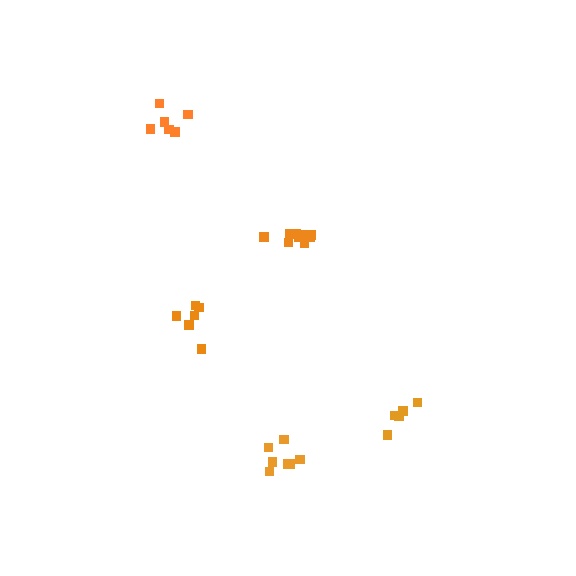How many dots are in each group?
Group 1: 9 dots, Group 2: 7 dots, Group 3: 6 dots, Group 4: 5 dots, Group 5: 6 dots (33 total).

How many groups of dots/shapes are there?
There are 5 groups.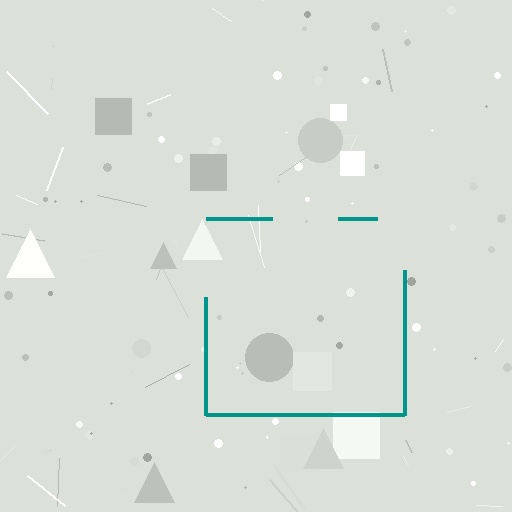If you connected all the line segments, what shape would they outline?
They would outline a square.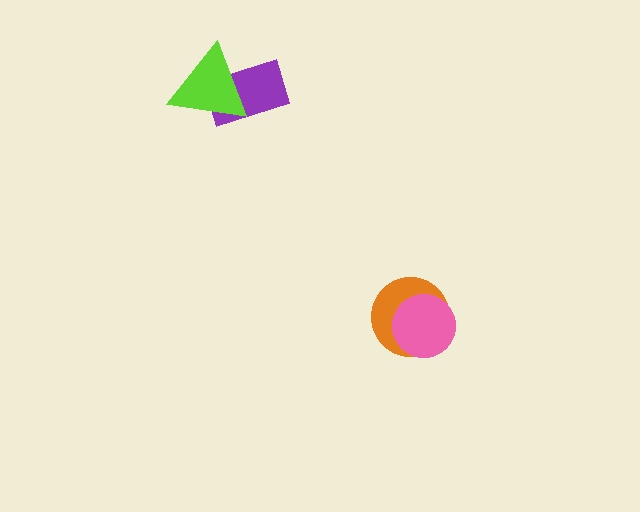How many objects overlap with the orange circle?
1 object overlaps with the orange circle.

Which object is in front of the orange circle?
The pink circle is in front of the orange circle.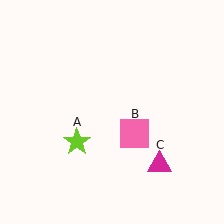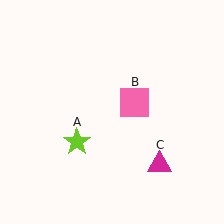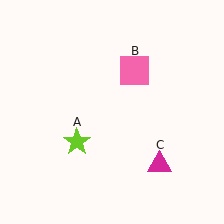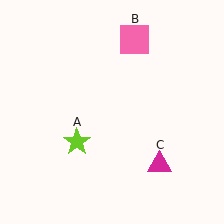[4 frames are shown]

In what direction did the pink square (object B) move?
The pink square (object B) moved up.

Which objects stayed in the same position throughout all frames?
Lime star (object A) and magenta triangle (object C) remained stationary.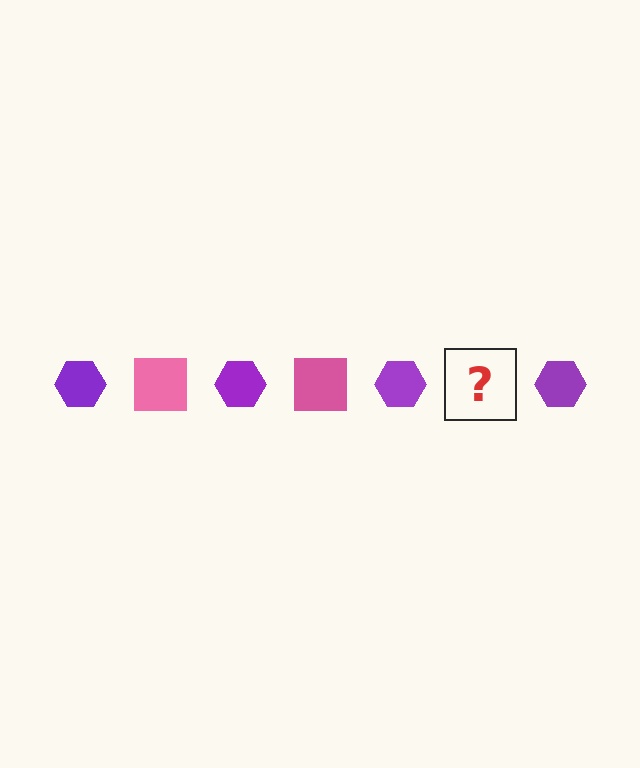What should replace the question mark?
The question mark should be replaced with a pink square.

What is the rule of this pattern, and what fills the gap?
The rule is that the pattern alternates between purple hexagon and pink square. The gap should be filled with a pink square.